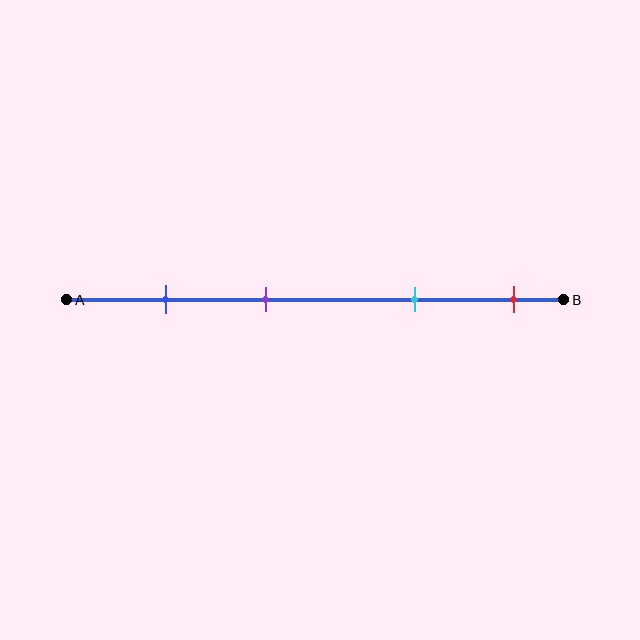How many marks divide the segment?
There are 4 marks dividing the segment.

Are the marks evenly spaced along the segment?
No, the marks are not evenly spaced.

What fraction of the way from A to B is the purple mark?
The purple mark is approximately 40% (0.4) of the way from A to B.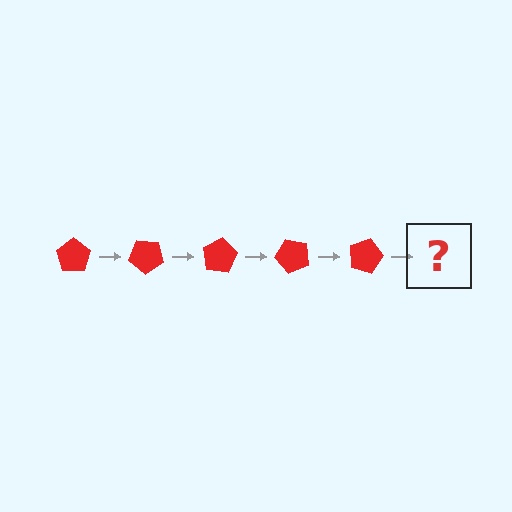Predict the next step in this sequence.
The next step is a red pentagon rotated 200 degrees.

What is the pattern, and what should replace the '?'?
The pattern is that the pentagon rotates 40 degrees each step. The '?' should be a red pentagon rotated 200 degrees.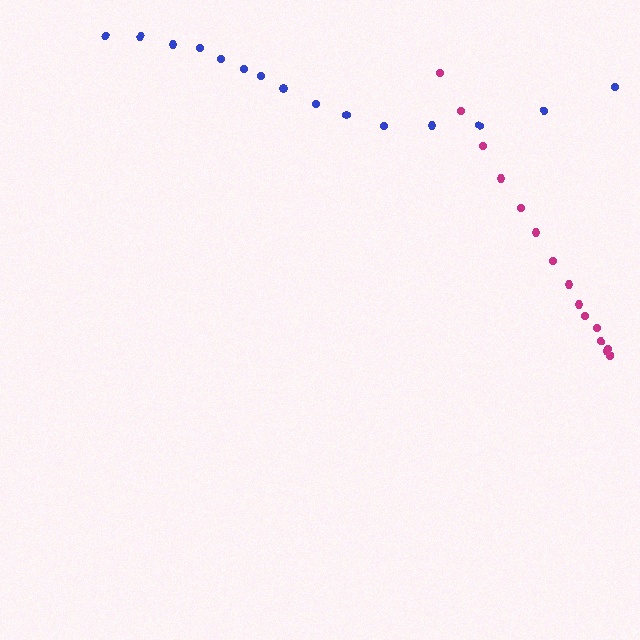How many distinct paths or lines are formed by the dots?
There are 2 distinct paths.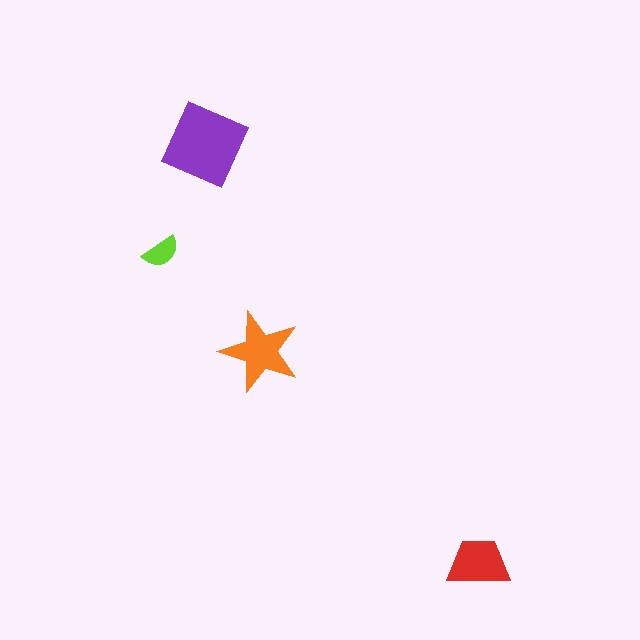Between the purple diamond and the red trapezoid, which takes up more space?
The purple diamond.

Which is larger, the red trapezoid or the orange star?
The orange star.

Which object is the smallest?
The lime semicircle.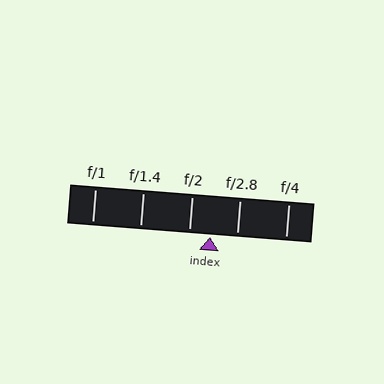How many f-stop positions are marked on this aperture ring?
There are 5 f-stop positions marked.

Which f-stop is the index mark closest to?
The index mark is closest to f/2.